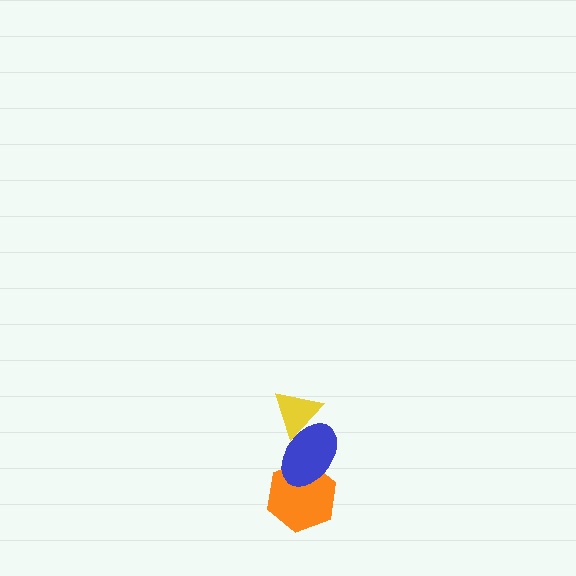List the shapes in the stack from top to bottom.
From top to bottom: the yellow triangle, the blue ellipse, the orange hexagon.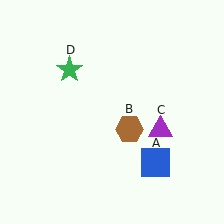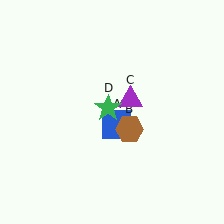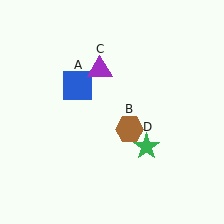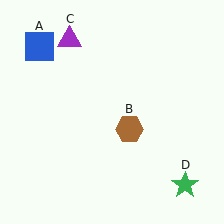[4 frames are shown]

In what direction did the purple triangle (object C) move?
The purple triangle (object C) moved up and to the left.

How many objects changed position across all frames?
3 objects changed position: blue square (object A), purple triangle (object C), green star (object D).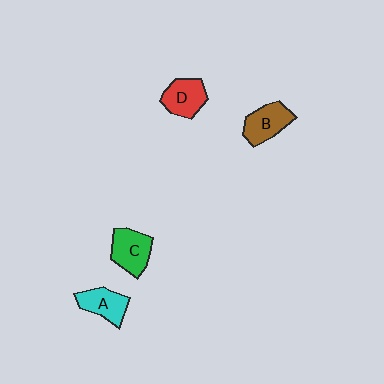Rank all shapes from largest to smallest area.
From largest to smallest: C (green), B (brown), D (red), A (cyan).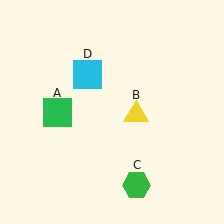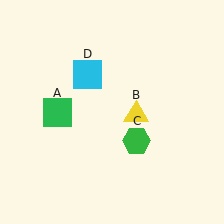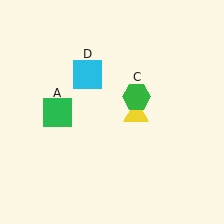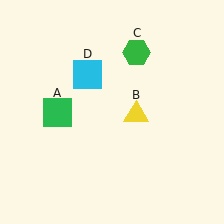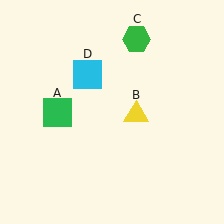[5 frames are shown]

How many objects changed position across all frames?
1 object changed position: green hexagon (object C).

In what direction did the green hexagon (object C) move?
The green hexagon (object C) moved up.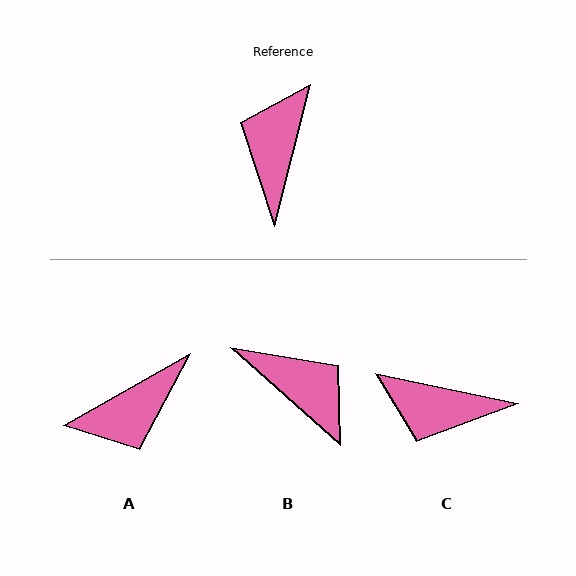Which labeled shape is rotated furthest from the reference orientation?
A, about 134 degrees away.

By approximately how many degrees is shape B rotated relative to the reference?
Approximately 118 degrees clockwise.